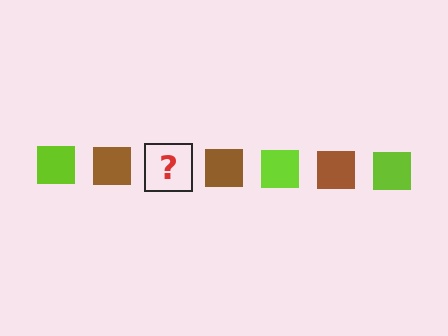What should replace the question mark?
The question mark should be replaced with a lime square.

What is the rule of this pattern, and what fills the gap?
The rule is that the pattern cycles through lime, brown squares. The gap should be filled with a lime square.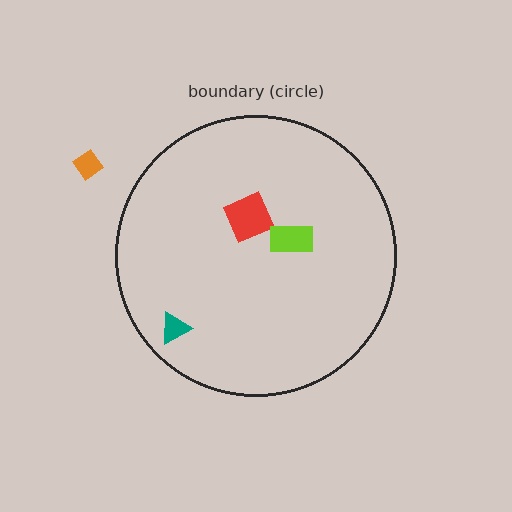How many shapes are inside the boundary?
3 inside, 1 outside.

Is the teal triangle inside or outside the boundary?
Inside.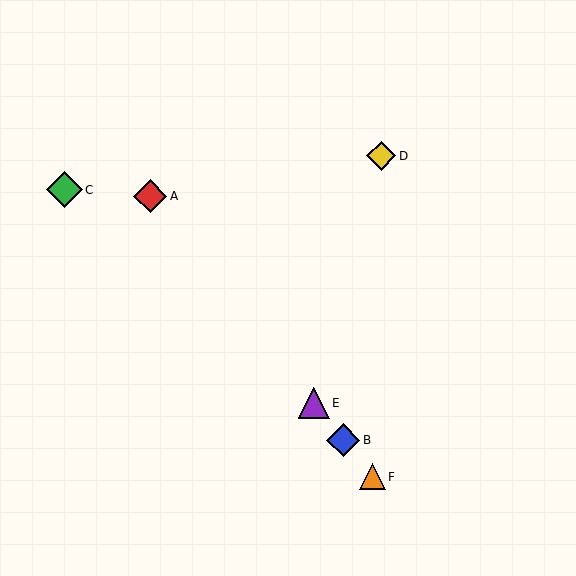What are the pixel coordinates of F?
Object F is at (372, 477).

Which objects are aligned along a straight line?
Objects A, B, E, F are aligned along a straight line.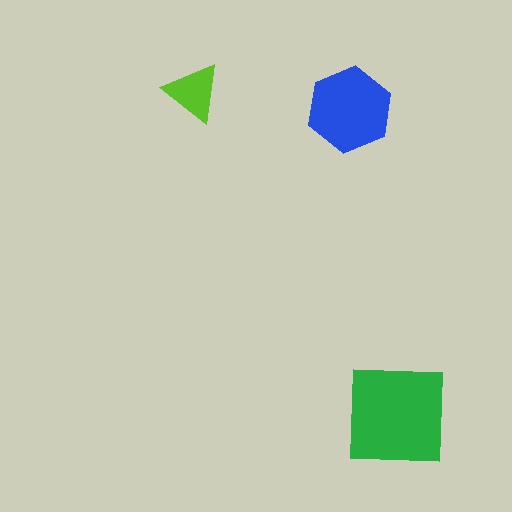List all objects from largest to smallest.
The green square, the blue hexagon, the lime triangle.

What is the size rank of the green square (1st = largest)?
1st.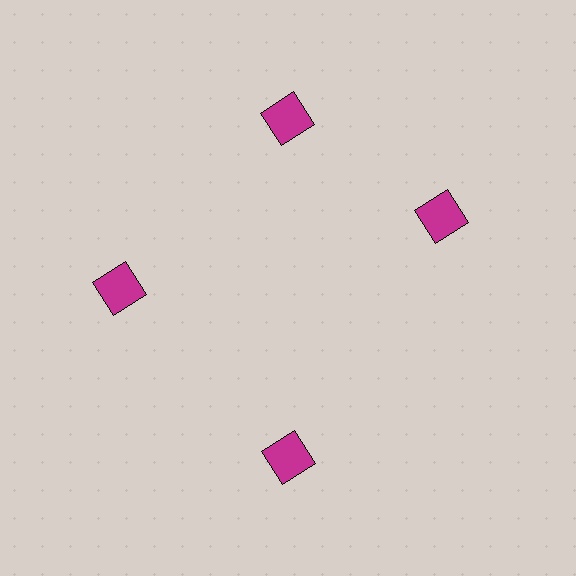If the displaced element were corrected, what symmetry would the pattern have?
It would have 4-fold rotational symmetry — the pattern would map onto itself every 90 degrees.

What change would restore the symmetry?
The symmetry would be restored by rotating it back into even spacing with its neighbors so that all 4 squares sit at equal angles and equal distance from the center.